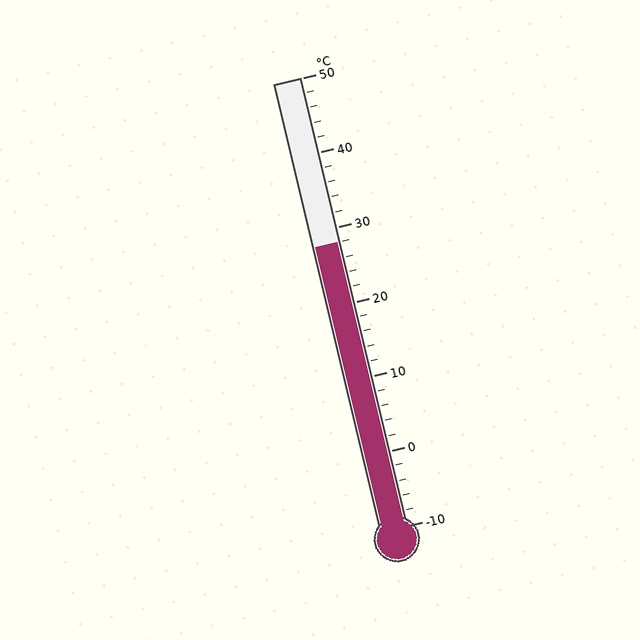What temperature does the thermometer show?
The thermometer shows approximately 28°C.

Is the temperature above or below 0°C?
The temperature is above 0°C.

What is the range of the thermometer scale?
The thermometer scale ranges from -10°C to 50°C.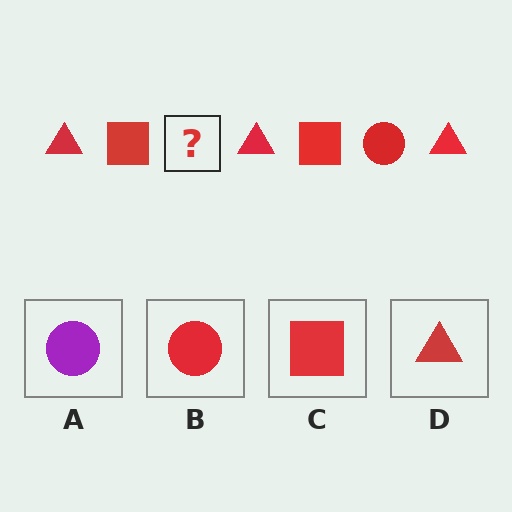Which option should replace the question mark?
Option B.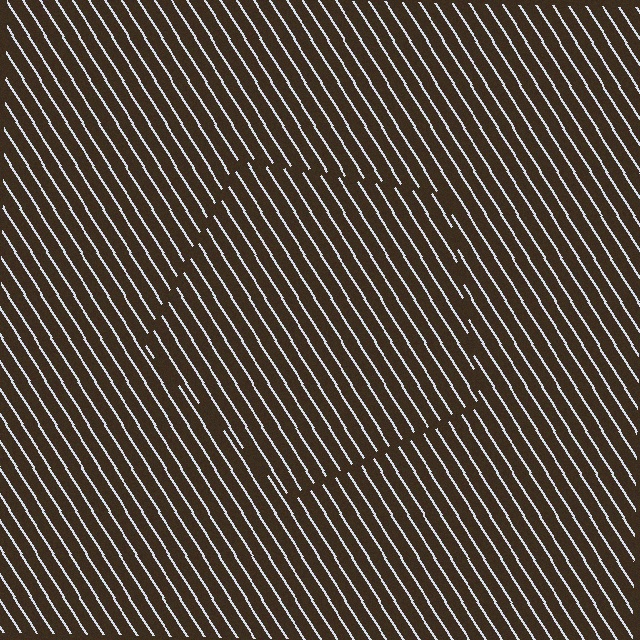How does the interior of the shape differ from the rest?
The interior of the shape contains the same grating, shifted by half a period — the contour is defined by the phase discontinuity where line-ends from the inner and outer gratings abut.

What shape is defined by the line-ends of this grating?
An illusory pentagon. The interior of the shape contains the same grating, shifted by half a period — the contour is defined by the phase discontinuity where line-ends from the inner and outer gratings abut.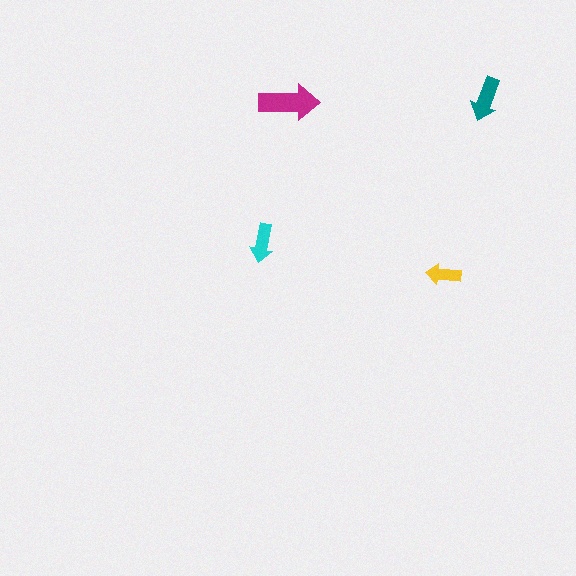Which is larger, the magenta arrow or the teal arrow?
The magenta one.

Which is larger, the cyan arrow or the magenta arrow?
The magenta one.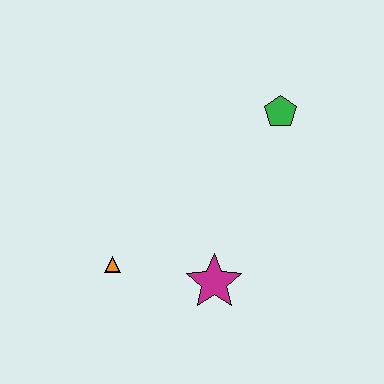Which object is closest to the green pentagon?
The magenta star is closest to the green pentagon.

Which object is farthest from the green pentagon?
The orange triangle is farthest from the green pentagon.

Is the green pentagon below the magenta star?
No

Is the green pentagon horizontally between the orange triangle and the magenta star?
No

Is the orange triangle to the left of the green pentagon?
Yes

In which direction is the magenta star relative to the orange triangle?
The magenta star is to the right of the orange triangle.